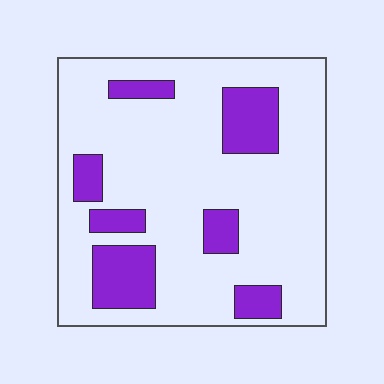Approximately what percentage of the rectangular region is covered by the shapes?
Approximately 20%.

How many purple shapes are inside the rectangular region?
7.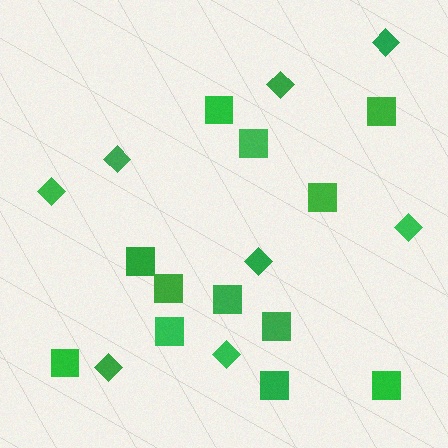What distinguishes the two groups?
There are 2 groups: one group of squares (12) and one group of diamonds (8).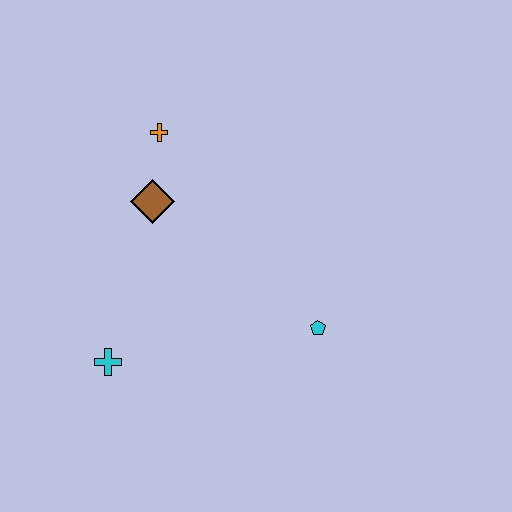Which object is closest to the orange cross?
The brown diamond is closest to the orange cross.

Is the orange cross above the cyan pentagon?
Yes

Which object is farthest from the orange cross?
The cyan pentagon is farthest from the orange cross.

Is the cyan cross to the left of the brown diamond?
Yes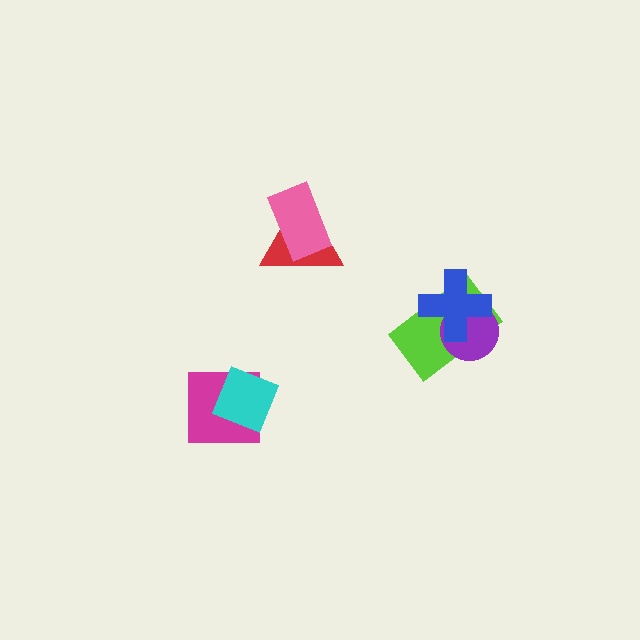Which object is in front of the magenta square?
The cyan square is in front of the magenta square.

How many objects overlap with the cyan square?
1 object overlaps with the cyan square.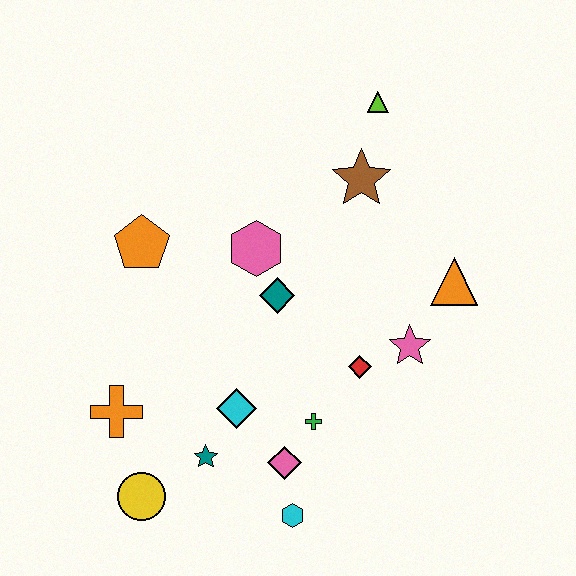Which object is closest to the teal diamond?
The pink hexagon is closest to the teal diamond.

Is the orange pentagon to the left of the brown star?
Yes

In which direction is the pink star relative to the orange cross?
The pink star is to the right of the orange cross.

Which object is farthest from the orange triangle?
The yellow circle is farthest from the orange triangle.